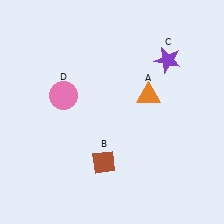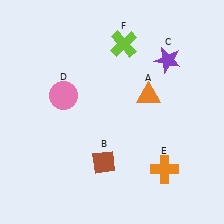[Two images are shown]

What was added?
An orange cross (E), a lime cross (F) were added in Image 2.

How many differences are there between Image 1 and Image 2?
There are 2 differences between the two images.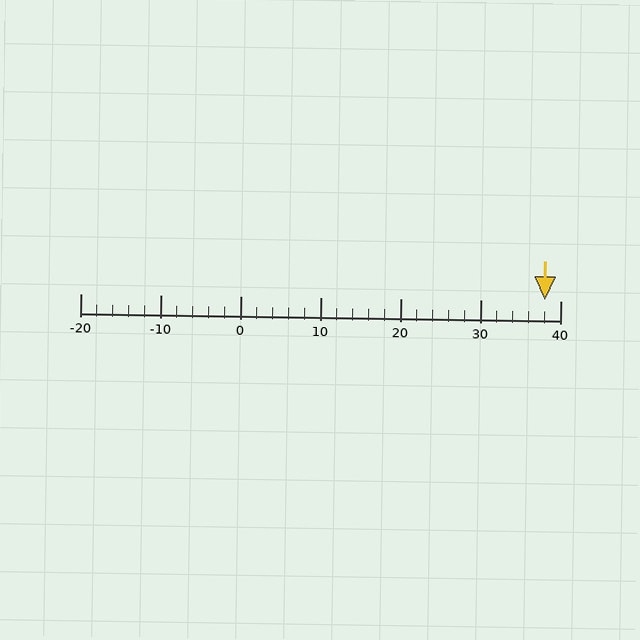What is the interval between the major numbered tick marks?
The major tick marks are spaced 10 units apart.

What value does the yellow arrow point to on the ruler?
The yellow arrow points to approximately 38.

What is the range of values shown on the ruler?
The ruler shows values from -20 to 40.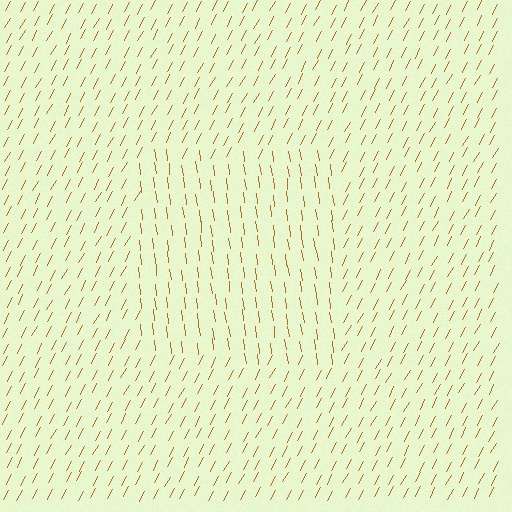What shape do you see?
I see a rectangle.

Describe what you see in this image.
The image is filled with small brown line segments. A rectangle region in the image has lines oriented differently from the surrounding lines, creating a visible texture boundary.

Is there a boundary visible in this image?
Yes, there is a texture boundary formed by a change in line orientation.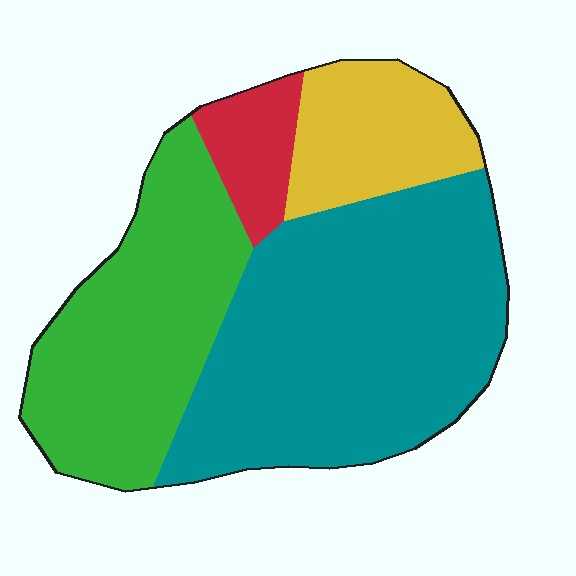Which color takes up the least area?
Red, at roughly 5%.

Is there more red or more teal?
Teal.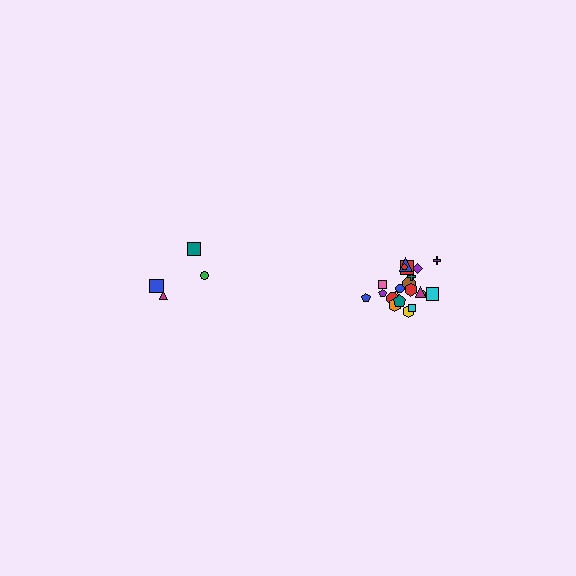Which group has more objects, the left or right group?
The right group.